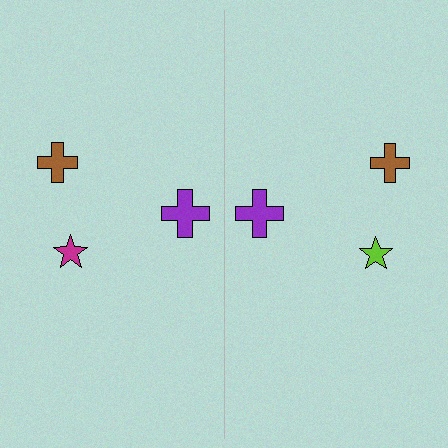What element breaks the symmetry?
The lime star on the right side breaks the symmetry — its mirror counterpart is magenta.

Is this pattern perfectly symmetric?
No, the pattern is not perfectly symmetric. The lime star on the right side breaks the symmetry — its mirror counterpart is magenta.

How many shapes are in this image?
There are 6 shapes in this image.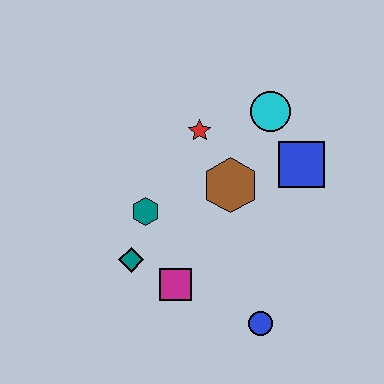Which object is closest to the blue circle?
The magenta square is closest to the blue circle.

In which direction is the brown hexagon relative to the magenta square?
The brown hexagon is above the magenta square.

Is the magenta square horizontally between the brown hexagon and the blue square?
No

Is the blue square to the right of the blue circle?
Yes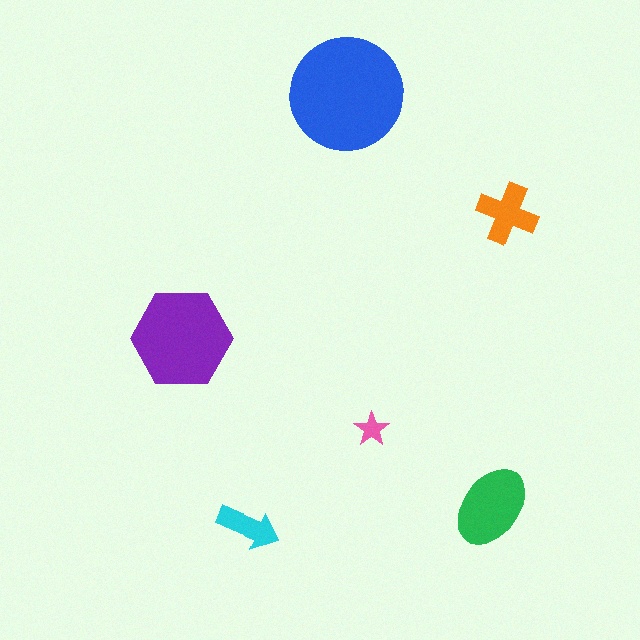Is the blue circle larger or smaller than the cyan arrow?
Larger.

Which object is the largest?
The blue circle.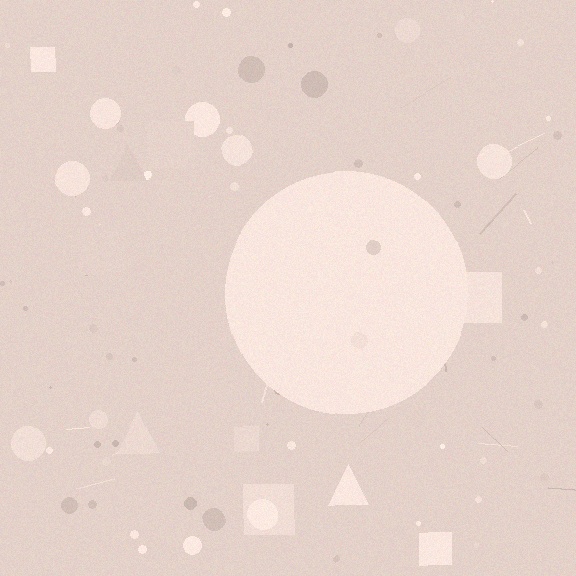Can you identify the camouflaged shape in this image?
The camouflaged shape is a circle.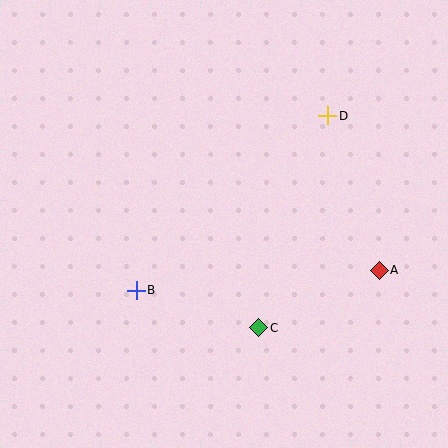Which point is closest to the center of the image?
Point C at (259, 328) is closest to the center.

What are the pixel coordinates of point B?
Point B is at (136, 290).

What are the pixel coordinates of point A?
Point A is at (379, 270).